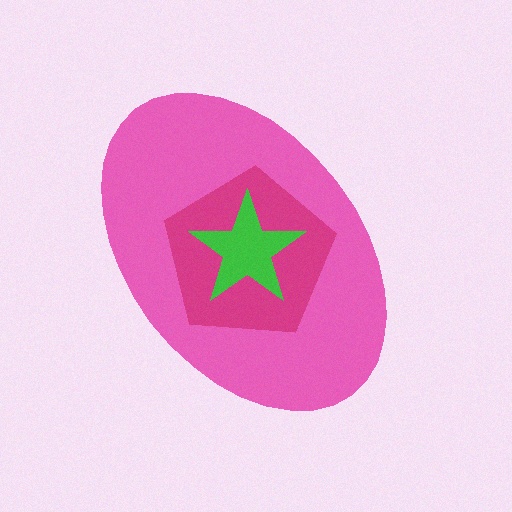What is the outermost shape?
The pink ellipse.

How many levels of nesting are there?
3.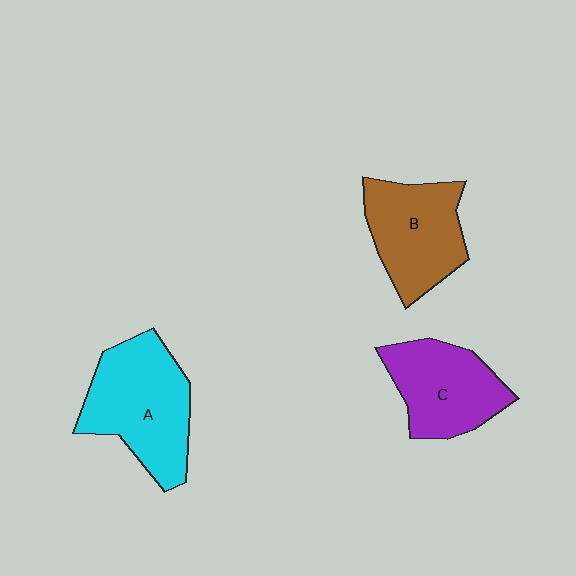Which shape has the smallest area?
Shape C (purple).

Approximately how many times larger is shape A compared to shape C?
Approximately 1.3 times.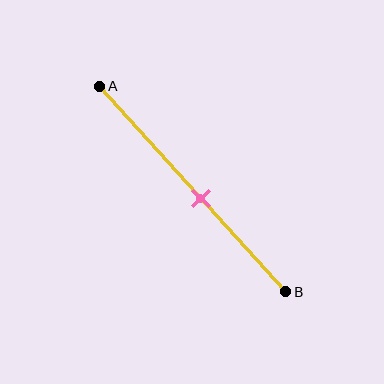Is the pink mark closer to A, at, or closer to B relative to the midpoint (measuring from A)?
The pink mark is closer to point B than the midpoint of segment AB.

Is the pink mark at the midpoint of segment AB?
No, the mark is at about 55% from A, not at the 50% midpoint.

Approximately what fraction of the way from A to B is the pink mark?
The pink mark is approximately 55% of the way from A to B.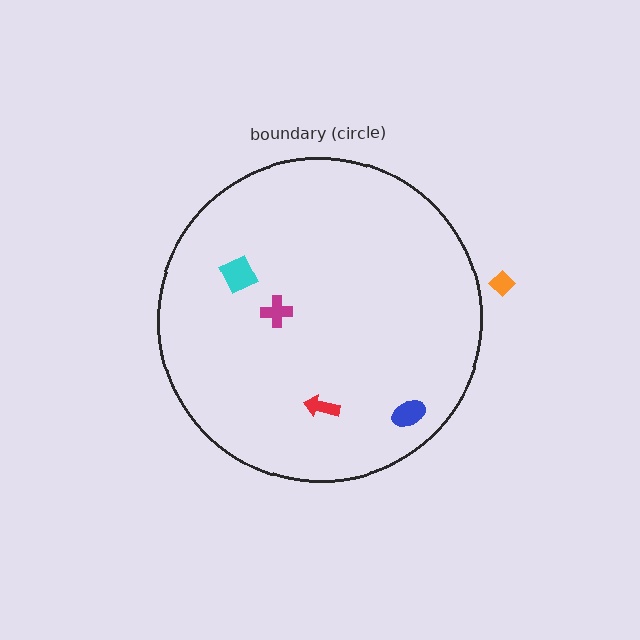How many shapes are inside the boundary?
4 inside, 1 outside.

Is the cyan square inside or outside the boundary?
Inside.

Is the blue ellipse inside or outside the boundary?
Inside.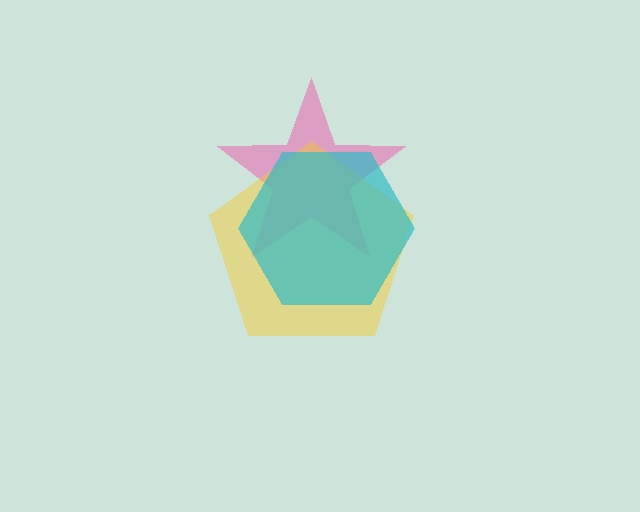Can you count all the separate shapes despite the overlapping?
Yes, there are 3 separate shapes.